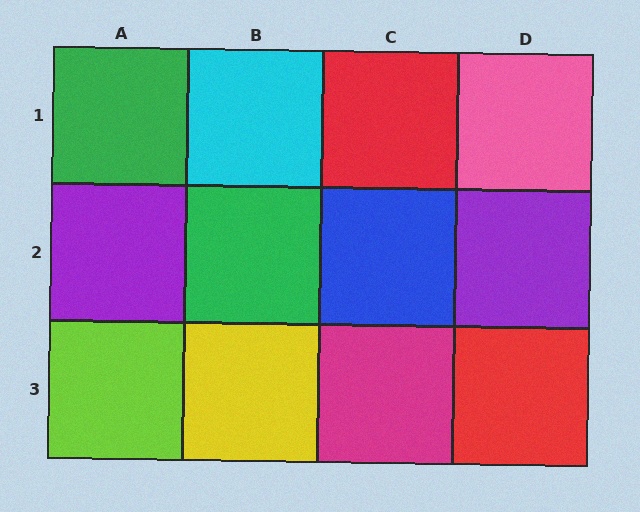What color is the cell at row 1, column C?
Red.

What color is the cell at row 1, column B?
Cyan.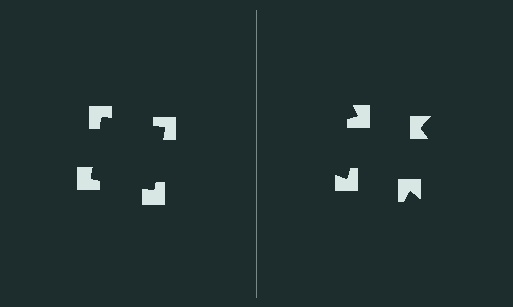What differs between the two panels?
The notched squares are positioned identically on both sides; only the wedge orientations differ. On the left they align to a square; on the right they are misaligned.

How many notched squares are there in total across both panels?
8 — 4 on each side.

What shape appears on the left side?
An illusory square.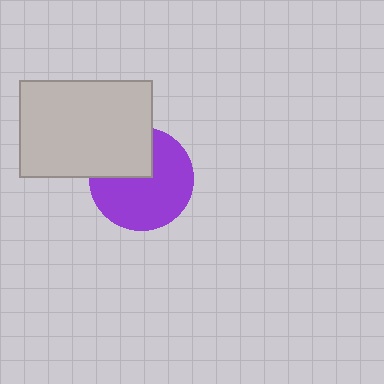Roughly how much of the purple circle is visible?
Most of it is visible (roughly 69%).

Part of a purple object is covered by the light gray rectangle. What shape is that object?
It is a circle.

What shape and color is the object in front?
The object in front is a light gray rectangle.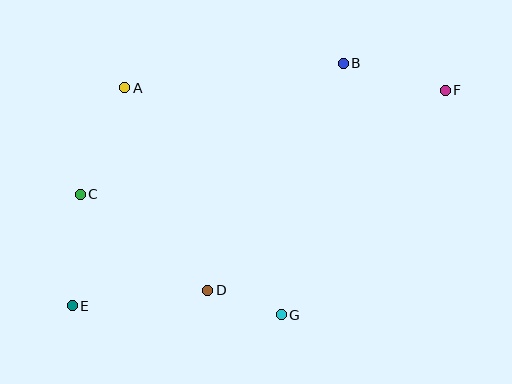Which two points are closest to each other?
Points D and G are closest to each other.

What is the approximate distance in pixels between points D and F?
The distance between D and F is approximately 310 pixels.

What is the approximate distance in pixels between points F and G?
The distance between F and G is approximately 278 pixels.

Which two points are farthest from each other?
Points E and F are farthest from each other.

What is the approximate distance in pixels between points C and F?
The distance between C and F is approximately 379 pixels.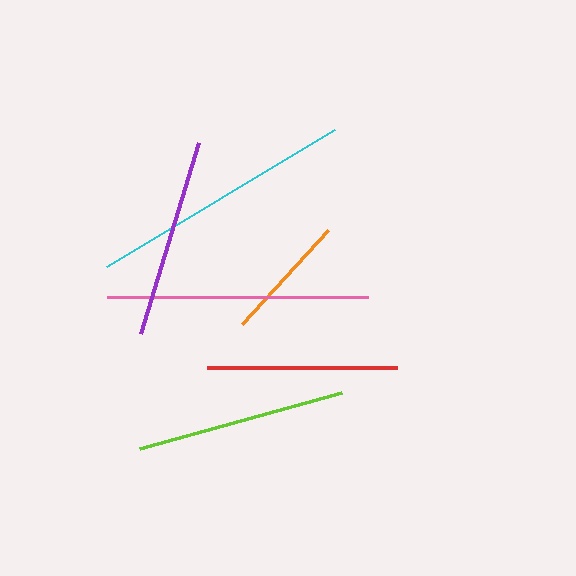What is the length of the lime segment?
The lime segment is approximately 210 pixels long.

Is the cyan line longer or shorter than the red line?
The cyan line is longer than the red line.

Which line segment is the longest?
The cyan line is the longest at approximately 266 pixels.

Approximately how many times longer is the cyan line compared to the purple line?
The cyan line is approximately 1.3 times the length of the purple line.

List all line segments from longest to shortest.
From longest to shortest: cyan, pink, lime, purple, red, orange.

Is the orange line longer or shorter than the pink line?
The pink line is longer than the orange line.